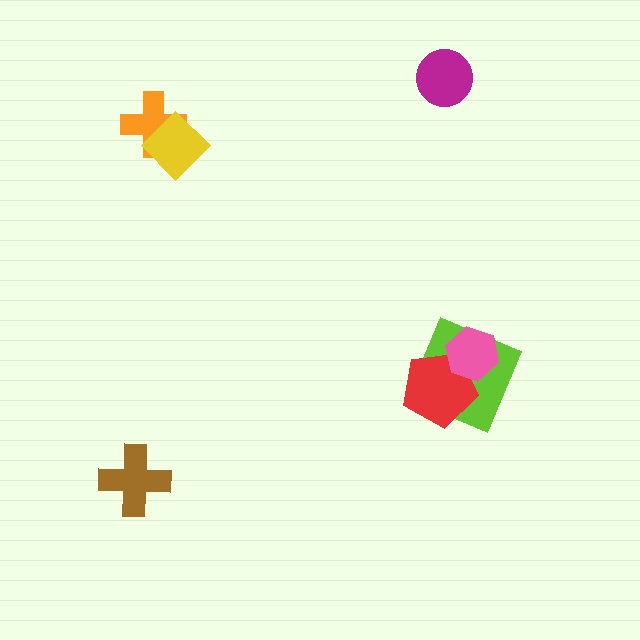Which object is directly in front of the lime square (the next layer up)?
The red pentagon is directly in front of the lime square.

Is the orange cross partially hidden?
Yes, it is partially covered by another shape.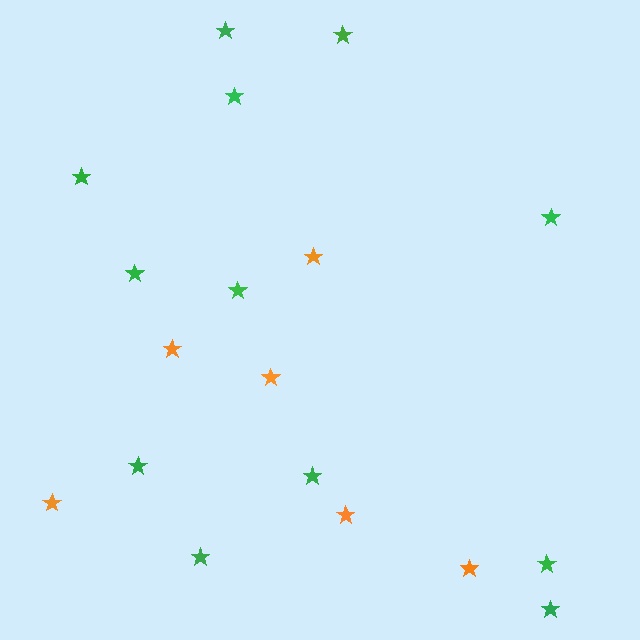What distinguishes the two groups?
There are 2 groups: one group of green stars (12) and one group of orange stars (6).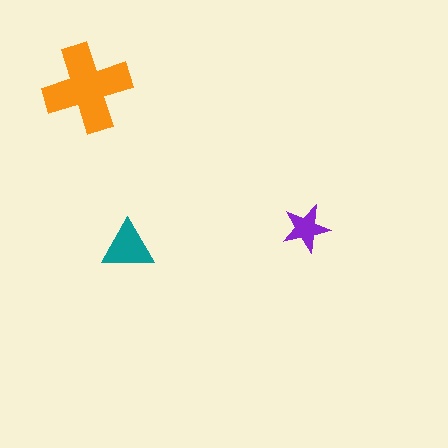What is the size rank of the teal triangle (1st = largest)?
2nd.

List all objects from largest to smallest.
The orange cross, the teal triangle, the purple star.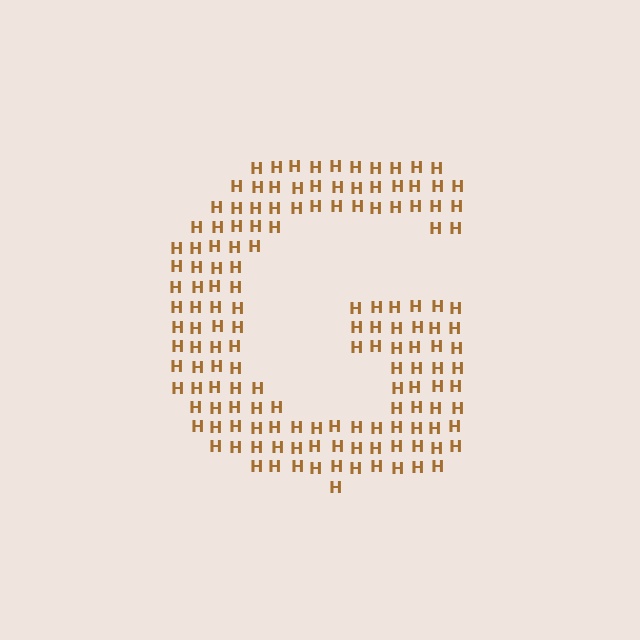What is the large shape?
The large shape is the letter G.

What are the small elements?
The small elements are letter H's.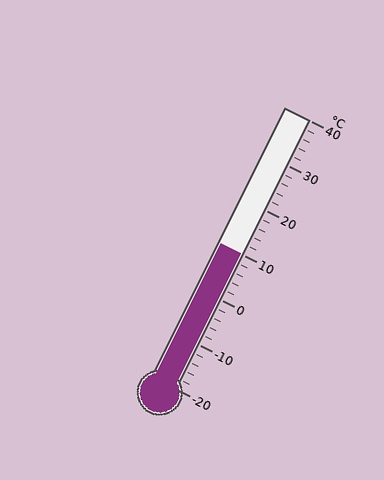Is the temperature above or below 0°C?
The temperature is above 0°C.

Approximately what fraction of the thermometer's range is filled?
The thermometer is filled to approximately 50% of its range.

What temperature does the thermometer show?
The thermometer shows approximately 10°C.